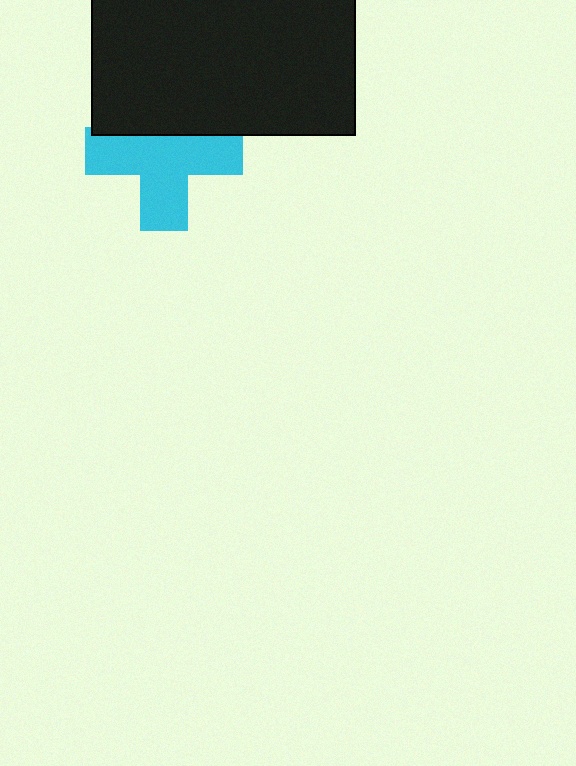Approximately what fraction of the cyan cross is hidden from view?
Roughly 30% of the cyan cross is hidden behind the black rectangle.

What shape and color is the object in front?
The object in front is a black rectangle.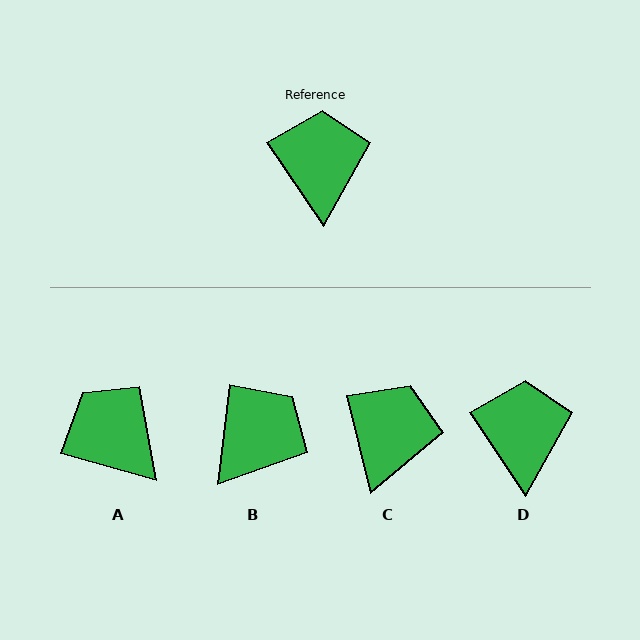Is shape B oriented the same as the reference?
No, it is off by about 41 degrees.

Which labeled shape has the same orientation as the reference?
D.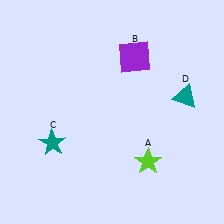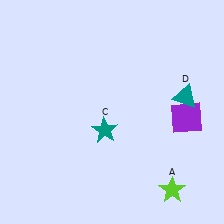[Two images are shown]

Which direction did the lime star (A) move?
The lime star (A) moved down.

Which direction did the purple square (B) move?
The purple square (B) moved down.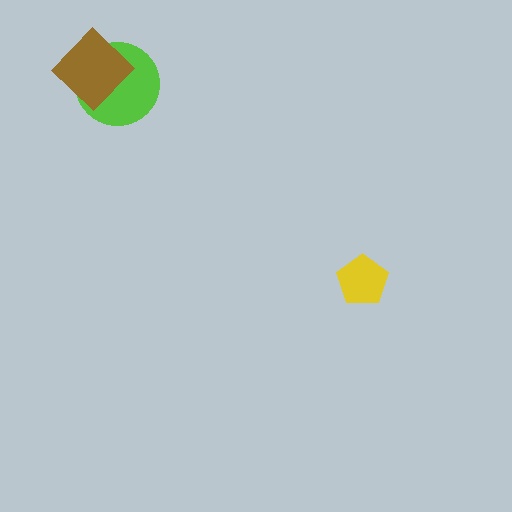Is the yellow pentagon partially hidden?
No, no other shape covers it.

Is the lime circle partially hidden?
Yes, it is partially covered by another shape.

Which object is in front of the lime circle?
The brown diamond is in front of the lime circle.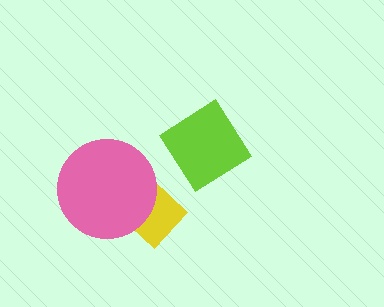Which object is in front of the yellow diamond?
The pink circle is in front of the yellow diamond.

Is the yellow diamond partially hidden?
Yes, it is partially covered by another shape.